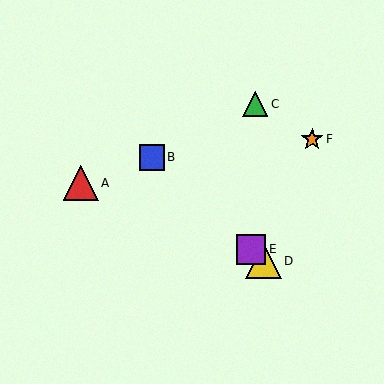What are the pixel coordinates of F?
Object F is at (312, 139).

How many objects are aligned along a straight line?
3 objects (B, D, E) are aligned along a straight line.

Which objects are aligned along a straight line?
Objects B, D, E are aligned along a straight line.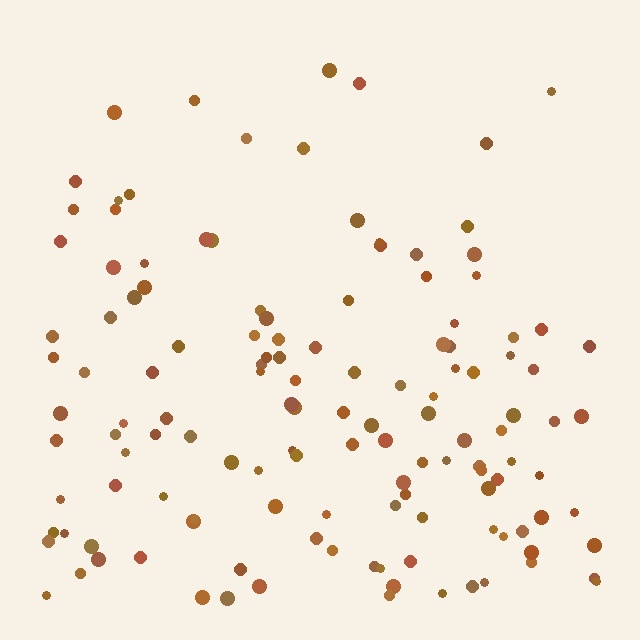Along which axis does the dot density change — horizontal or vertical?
Vertical.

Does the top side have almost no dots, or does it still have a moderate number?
Still a moderate number, just noticeably fewer than the bottom.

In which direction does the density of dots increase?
From top to bottom, with the bottom side densest.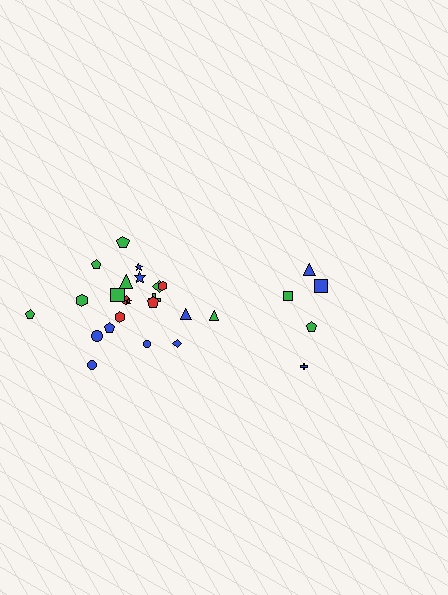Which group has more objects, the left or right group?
The left group.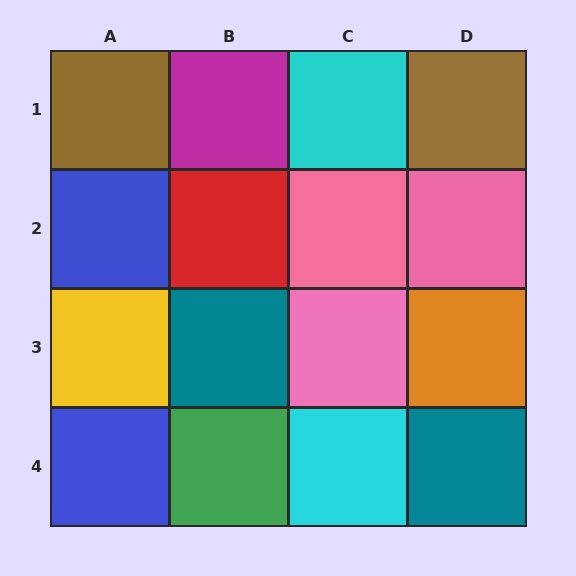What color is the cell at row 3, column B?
Teal.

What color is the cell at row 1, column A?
Brown.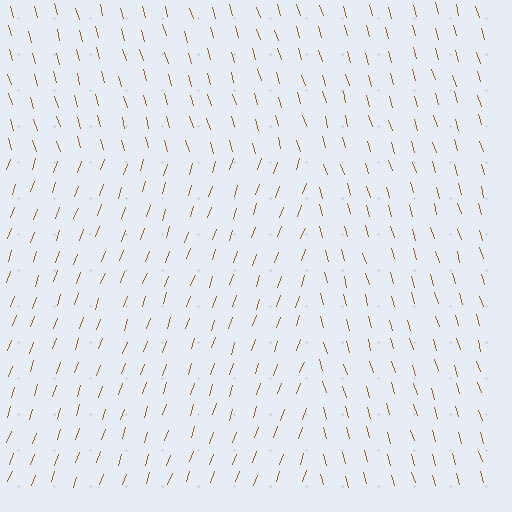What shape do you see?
I see a rectangle.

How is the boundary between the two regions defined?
The boundary is defined purely by a change in line orientation (approximately 36 degrees difference). All lines are the same color and thickness.